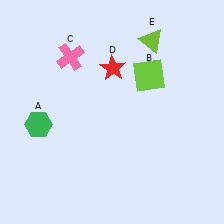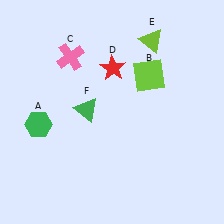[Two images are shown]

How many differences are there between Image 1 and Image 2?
There is 1 difference between the two images.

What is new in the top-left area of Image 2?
A green triangle (F) was added in the top-left area of Image 2.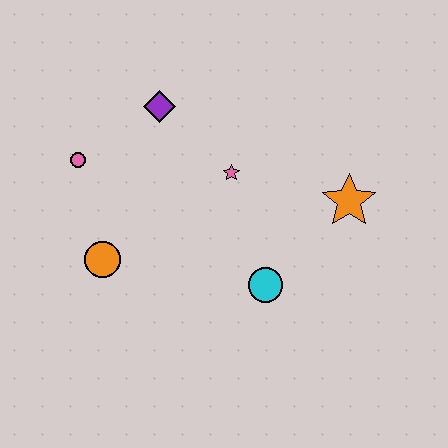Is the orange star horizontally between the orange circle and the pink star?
No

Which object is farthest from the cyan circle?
The pink circle is farthest from the cyan circle.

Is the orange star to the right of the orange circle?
Yes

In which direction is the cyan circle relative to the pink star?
The cyan circle is below the pink star.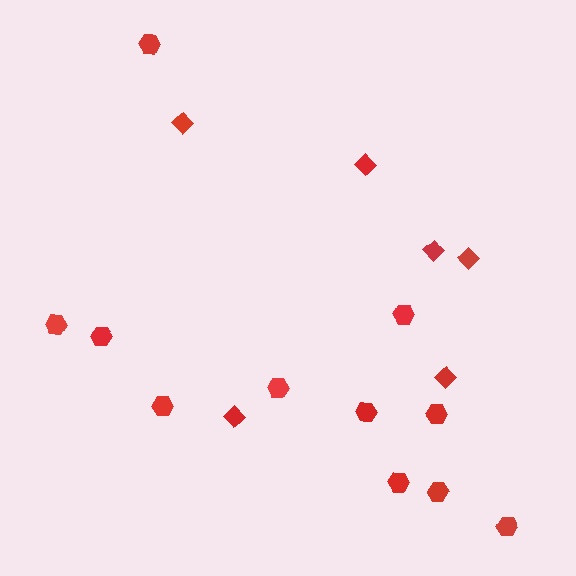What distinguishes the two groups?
There are 2 groups: one group of diamonds (6) and one group of hexagons (11).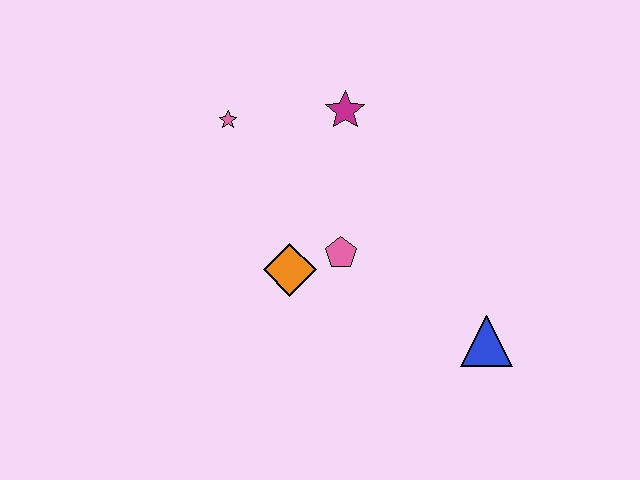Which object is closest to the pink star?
The magenta star is closest to the pink star.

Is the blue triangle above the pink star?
No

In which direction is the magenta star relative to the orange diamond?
The magenta star is above the orange diamond.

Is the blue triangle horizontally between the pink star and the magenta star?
No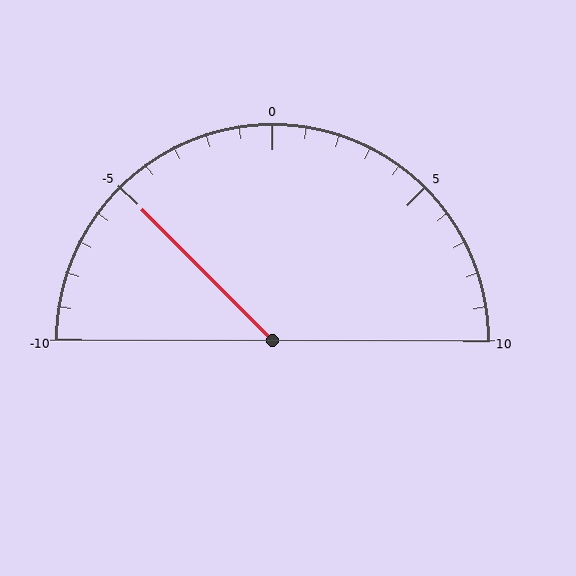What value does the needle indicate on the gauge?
The needle indicates approximately -5.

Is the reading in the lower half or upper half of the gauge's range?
The reading is in the lower half of the range (-10 to 10).